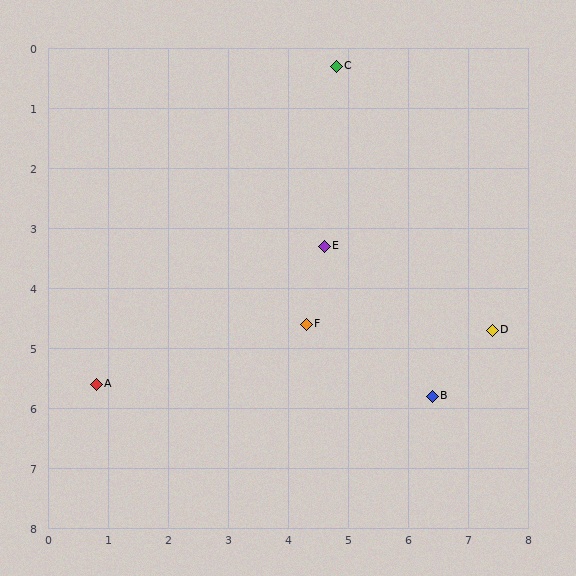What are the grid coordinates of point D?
Point D is at approximately (7.4, 4.7).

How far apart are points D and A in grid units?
Points D and A are about 6.7 grid units apart.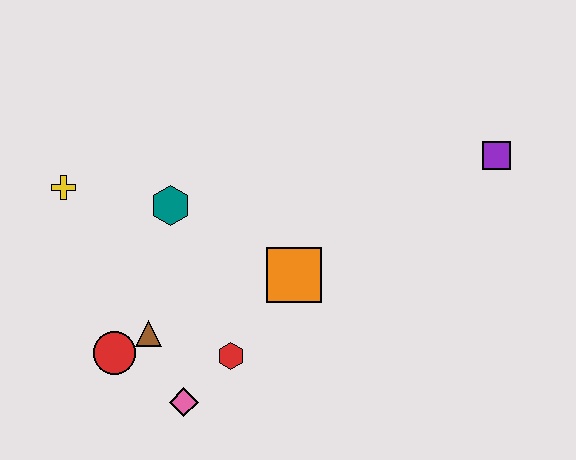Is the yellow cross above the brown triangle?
Yes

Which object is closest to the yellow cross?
The teal hexagon is closest to the yellow cross.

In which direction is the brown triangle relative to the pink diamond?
The brown triangle is above the pink diamond.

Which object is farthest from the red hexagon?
The purple square is farthest from the red hexagon.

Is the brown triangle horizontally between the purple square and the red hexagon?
No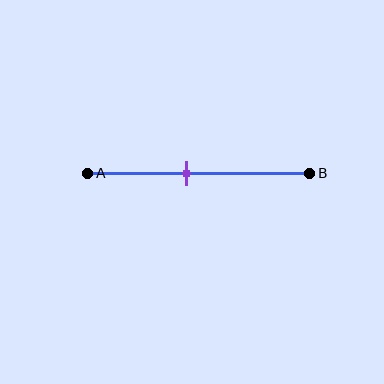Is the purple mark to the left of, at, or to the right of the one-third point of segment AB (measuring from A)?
The purple mark is to the right of the one-third point of segment AB.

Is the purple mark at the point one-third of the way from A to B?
No, the mark is at about 45% from A, not at the 33% one-third point.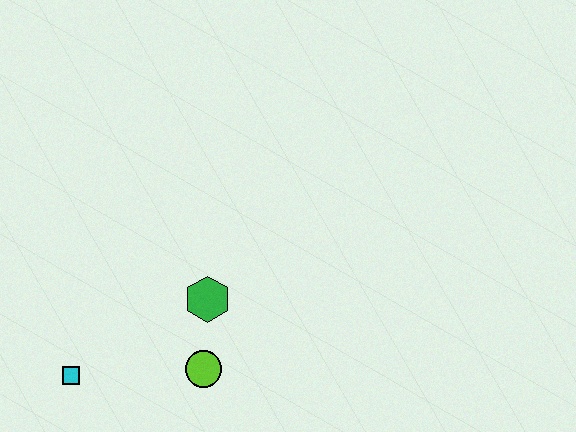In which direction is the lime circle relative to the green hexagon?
The lime circle is below the green hexagon.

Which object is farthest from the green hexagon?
The cyan square is farthest from the green hexagon.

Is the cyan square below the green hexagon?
Yes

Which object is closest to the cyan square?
The lime circle is closest to the cyan square.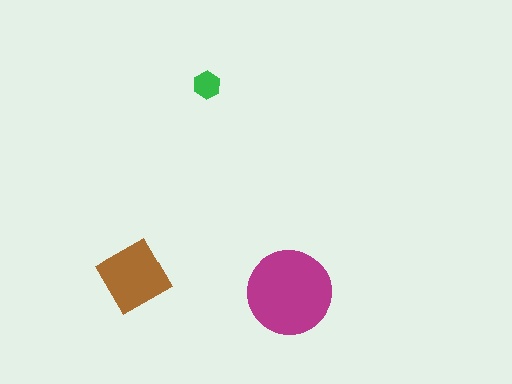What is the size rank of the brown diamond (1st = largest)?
2nd.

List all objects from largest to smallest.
The magenta circle, the brown diamond, the green hexagon.